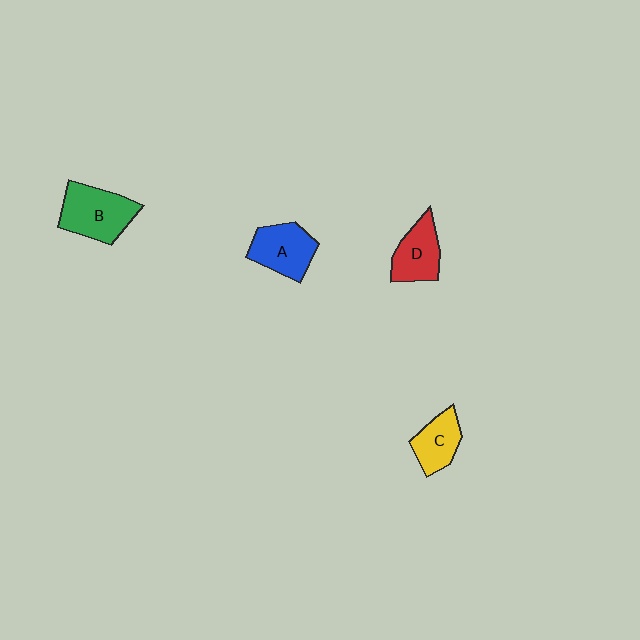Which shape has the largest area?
Shape B (green).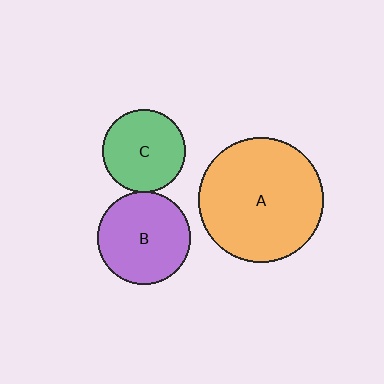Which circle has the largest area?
Circle A (orange).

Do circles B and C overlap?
Yes.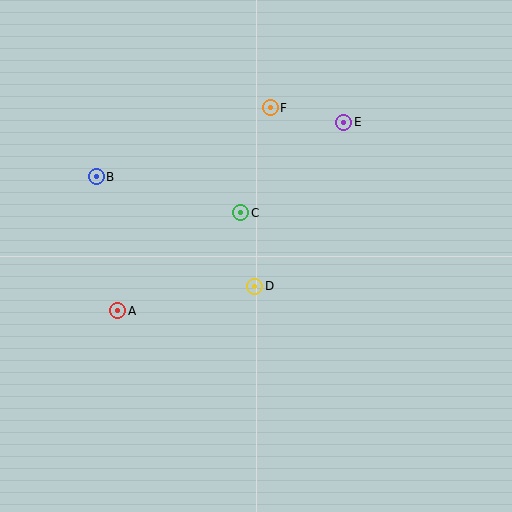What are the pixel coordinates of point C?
Point C is at (241, 213).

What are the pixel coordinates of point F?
Point F is at (270, 108).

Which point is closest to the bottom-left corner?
Point A is closest to the bottom-left corner.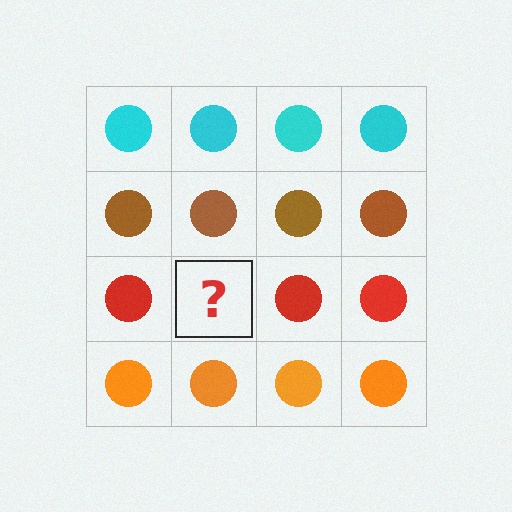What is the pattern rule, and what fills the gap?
The rule is that each row has a consistent color. The gap should be filled with a red circle.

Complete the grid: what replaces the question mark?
The question mark should be replaced with a red circle.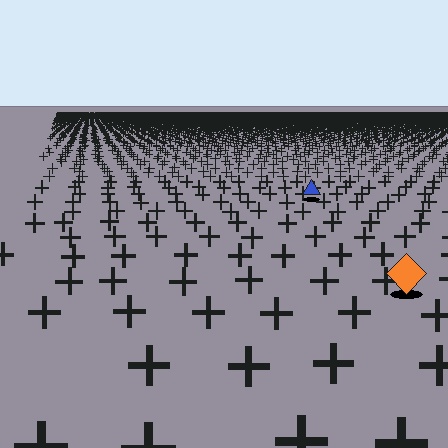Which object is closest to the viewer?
The orange diamond is closest. The texture marks near it are larger and more spread out.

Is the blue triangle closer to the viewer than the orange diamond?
No. The orange diamond is closer — you can tell from the texture gradient: the ground texture is coarser near it.